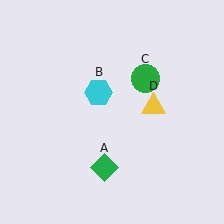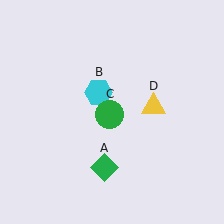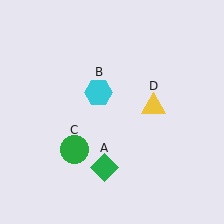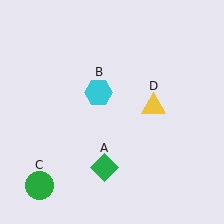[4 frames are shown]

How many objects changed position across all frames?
1 object changed position: green circle (object C).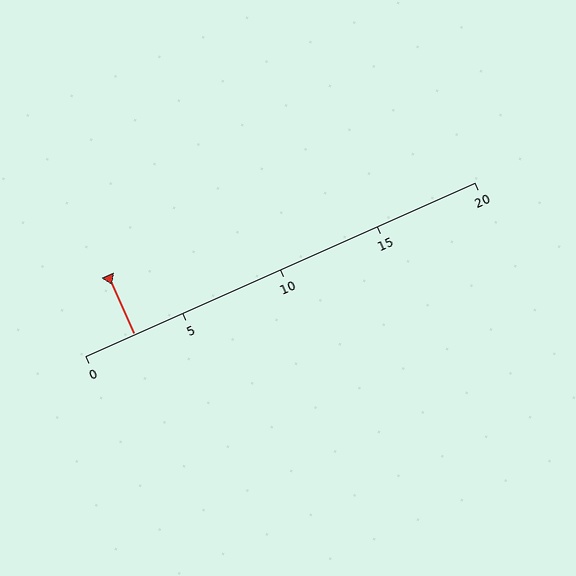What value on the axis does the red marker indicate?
The marker indicates approximately 2.5.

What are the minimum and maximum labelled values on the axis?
The axis runs from 0 to 20.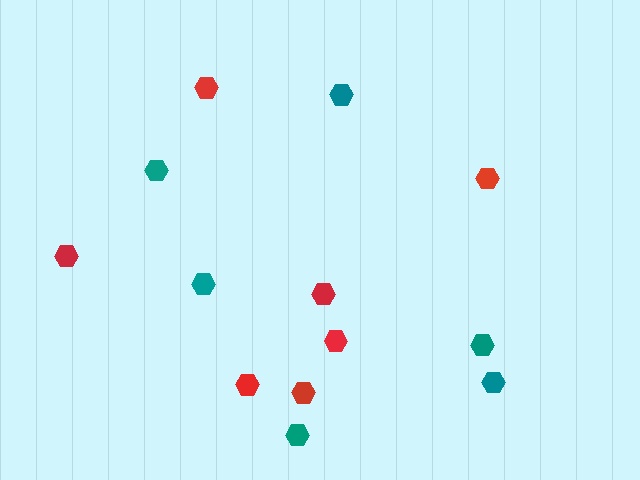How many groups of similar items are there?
There are 2 groups: one group of teal hexagons (6) and one group of red hexagons (7).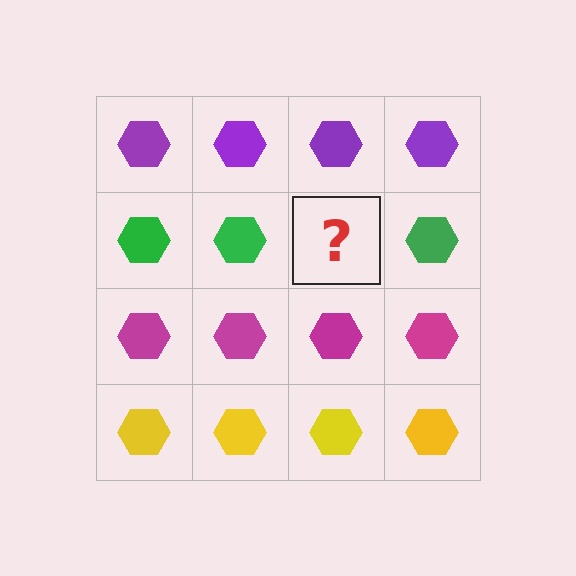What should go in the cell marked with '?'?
The missing cell should contain a green hexagon.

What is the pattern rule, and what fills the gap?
The rule is that each row has a consistent color. The gap should be filled with a green hexagon.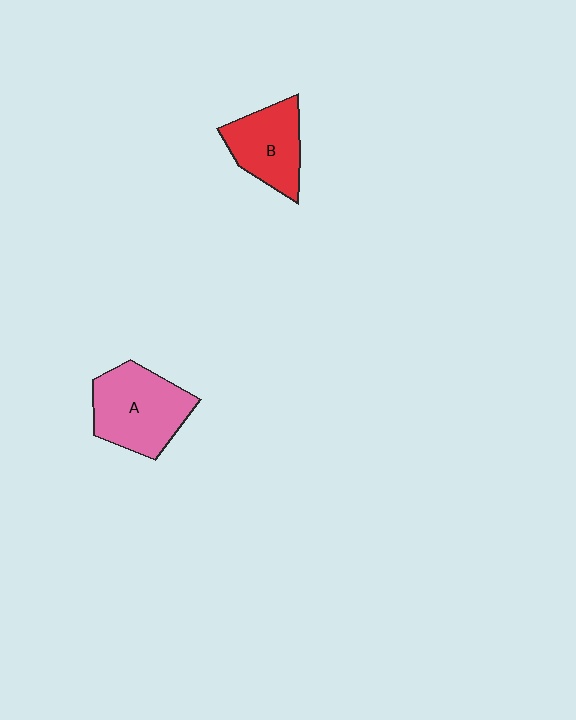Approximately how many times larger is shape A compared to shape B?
Approximately 1.3 times.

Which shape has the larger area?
Shape A (pink).